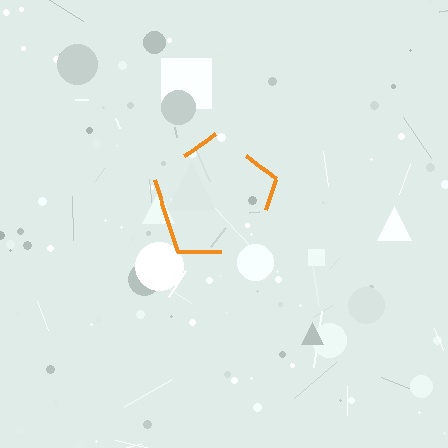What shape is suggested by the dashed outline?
The dashed outline suggests a pentagon.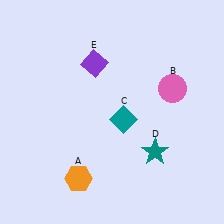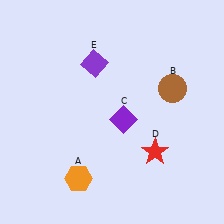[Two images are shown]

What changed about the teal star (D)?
In Image 1, D is teal. In Image 2, it changed to red.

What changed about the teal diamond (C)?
In Image 1, C is teal. In Image 2, it changed to purple.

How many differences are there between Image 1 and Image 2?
There are 3 differences between the two images.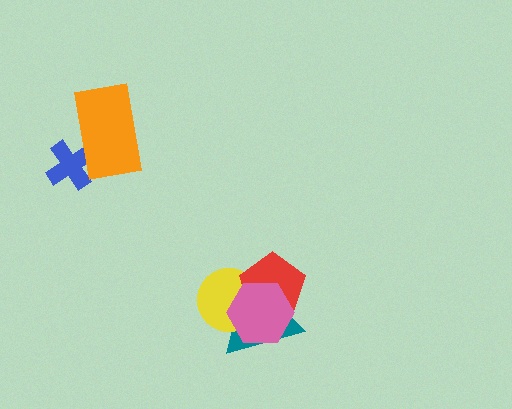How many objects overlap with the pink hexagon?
3 objects overlap with the pink hexagon.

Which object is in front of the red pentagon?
The pink hexagon is in front of the red pentagon.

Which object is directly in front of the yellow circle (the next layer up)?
The red pentagon is directly in front of the yellow circle.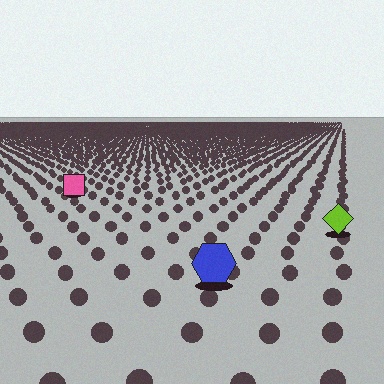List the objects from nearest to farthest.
From nearest to farthest: the blue hexagon, the lime diamond, the pink square.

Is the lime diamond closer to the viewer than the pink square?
Yes. The lime diamond is closer — you can tell from the texture gradient: the ground texture is coarser near it.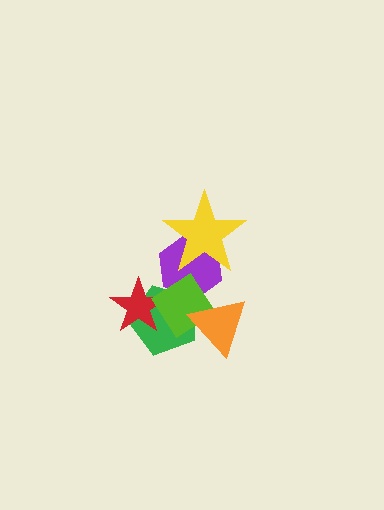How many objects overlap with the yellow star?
1 object overlaps with the yellow star.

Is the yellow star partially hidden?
No, no other shape covers it.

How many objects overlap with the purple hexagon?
3 objects overlap with the purple hexagon.